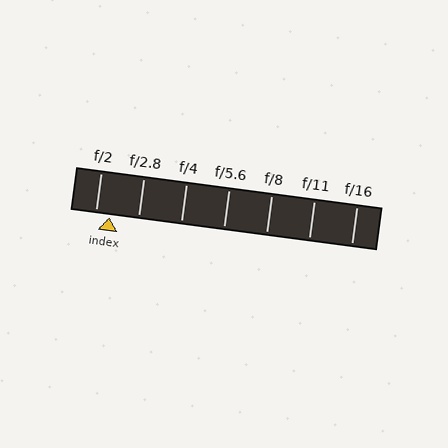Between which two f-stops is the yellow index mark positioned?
The index mark is between f/2 and f/2.8.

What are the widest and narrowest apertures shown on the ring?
The widest aperture shown is f/2 and the narrowest is f/16.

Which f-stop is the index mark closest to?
The index mark is closest to f/2.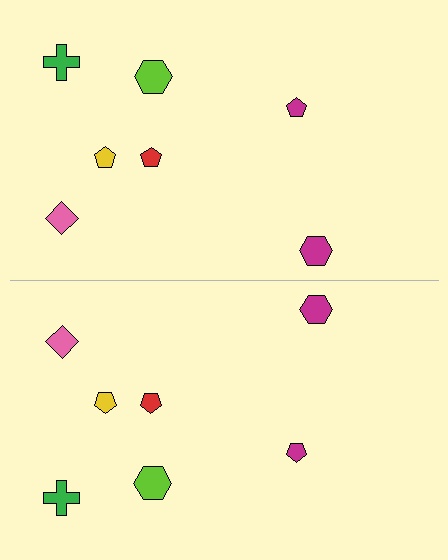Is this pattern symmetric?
Yes, this pattern has bilateral (reflection) symmetry.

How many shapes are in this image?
There are 14 shapes in this image.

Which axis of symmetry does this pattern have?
The pattern has a horizontal axis of symmetry running through the center of the image.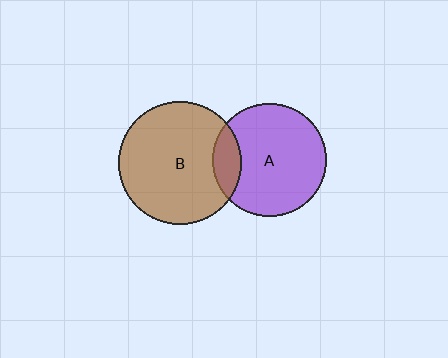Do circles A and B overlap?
Yes.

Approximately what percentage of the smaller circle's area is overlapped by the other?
Approximately 15%.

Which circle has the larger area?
Circle B (brown).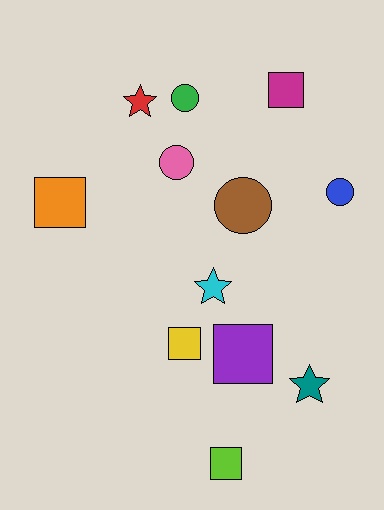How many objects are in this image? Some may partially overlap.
There are 12 objects.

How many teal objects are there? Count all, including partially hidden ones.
There is 1 teal object.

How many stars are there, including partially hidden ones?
There are 3 stars.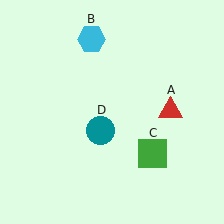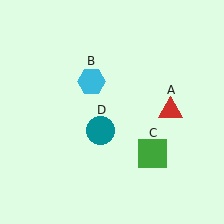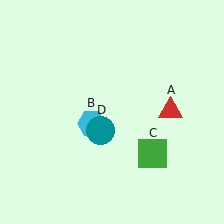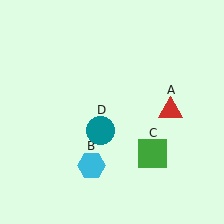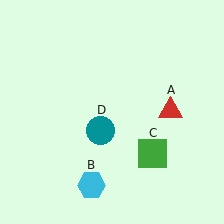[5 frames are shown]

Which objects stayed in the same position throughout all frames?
Red triangle (object A) and green square (object C) and teal circle (object D) remained stationary.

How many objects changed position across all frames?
1 object changed position: cyan hexagon (object B).